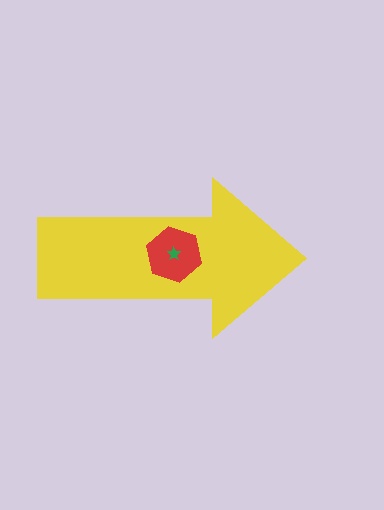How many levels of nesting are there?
3.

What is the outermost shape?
The yellow arrow.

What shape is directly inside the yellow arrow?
The red hexagon.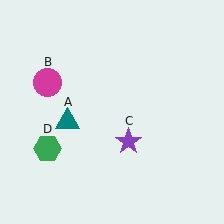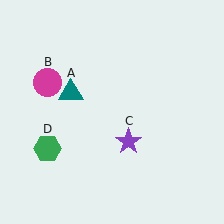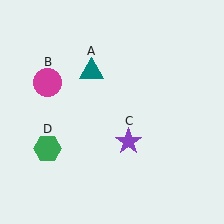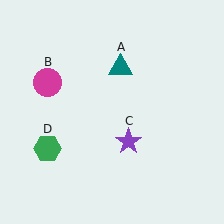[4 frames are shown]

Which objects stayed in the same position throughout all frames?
Magenta circle (object B) and purple star (object C) and green hexagon (object D) remained stationary.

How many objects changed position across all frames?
1 object changed position: teal triangle (object A).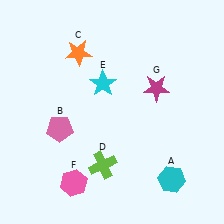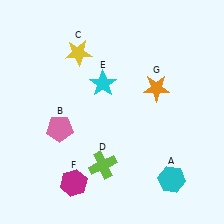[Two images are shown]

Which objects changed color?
C changed from orange to yellow. F changed from pink to magenta. G changed from magenta to orange.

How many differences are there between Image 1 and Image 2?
There are 3 differences between the two images.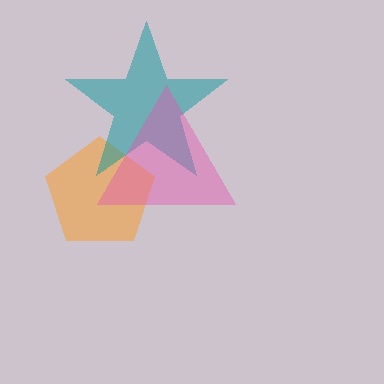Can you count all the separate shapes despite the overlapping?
Yes, there are 3 separate shapes.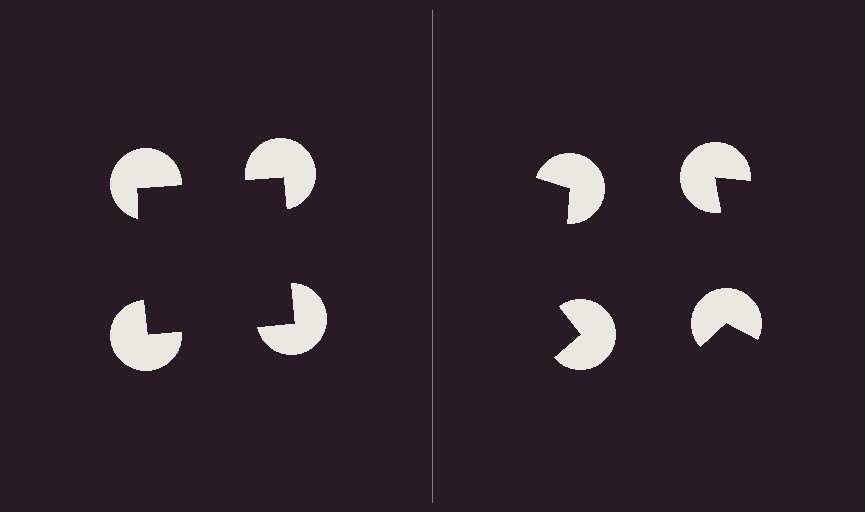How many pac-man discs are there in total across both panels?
8 — 4 on each side.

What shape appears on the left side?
An illusory square.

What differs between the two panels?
The pac-man discs are positioned identically on both sides; only the wedge orientations differ. On the left they align to a square; on the right they are misaligned.